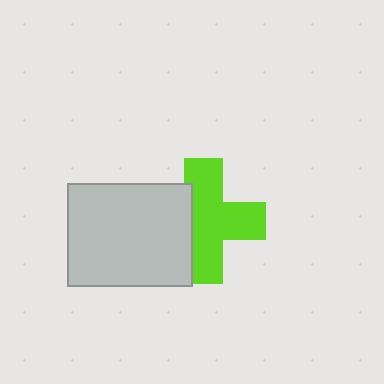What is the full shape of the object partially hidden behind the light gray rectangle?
The partially hidden object is a lime cross.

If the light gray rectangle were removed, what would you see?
You would see the complete lime cross.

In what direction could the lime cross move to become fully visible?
The lime cross could move right. That would shift it out from behind the light gray rectangle entirely.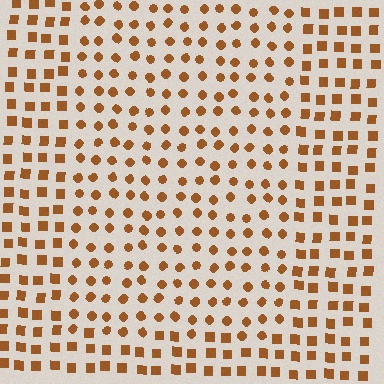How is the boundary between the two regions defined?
The boundary is defined by a change in element shape: circles inside vs. squares outside. All elements share the same color and spacing.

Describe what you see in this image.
The image is filled with small brown elements arranged in a uniform grid. A rectangle-shaped region contains circles, while the surrounding area contains squares. The boundary is defined purely by the change in element shape.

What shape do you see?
I see a rectangle.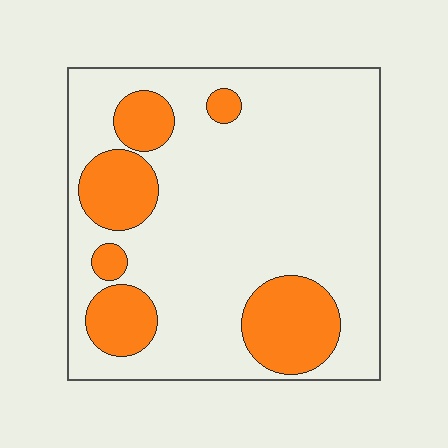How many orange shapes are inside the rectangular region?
6.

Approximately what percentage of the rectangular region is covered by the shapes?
Approximately 25%.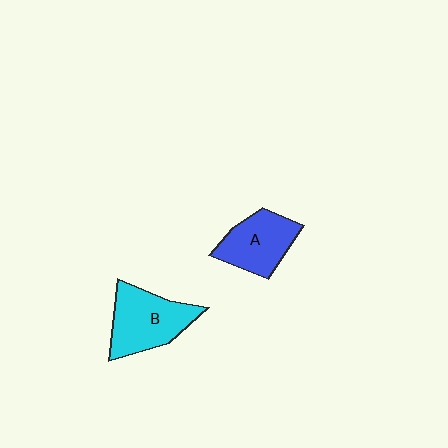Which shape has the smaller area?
Shape A (blue).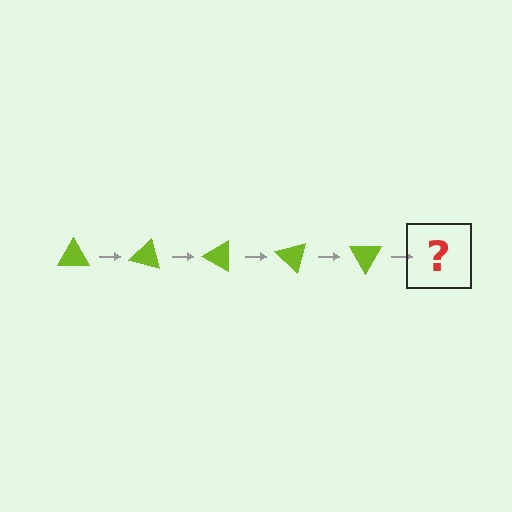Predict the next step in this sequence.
The next step is a lime triangle rotated 75 degrees.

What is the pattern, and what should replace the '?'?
The pattern is that the triangle rotates 15 degrees each step. The '?' should be a lime triangle rotated 75 degrees.